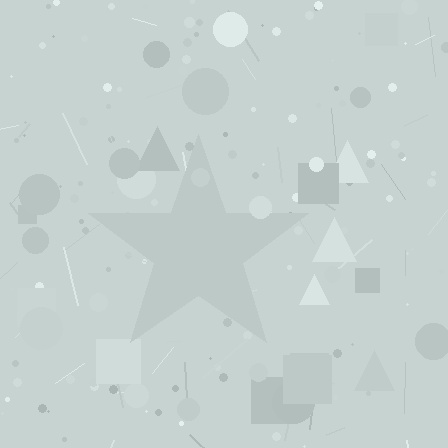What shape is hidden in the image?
A star is hidden in the image.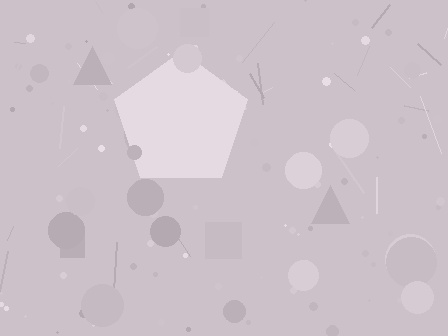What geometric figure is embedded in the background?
A pentagon is embedded in the background.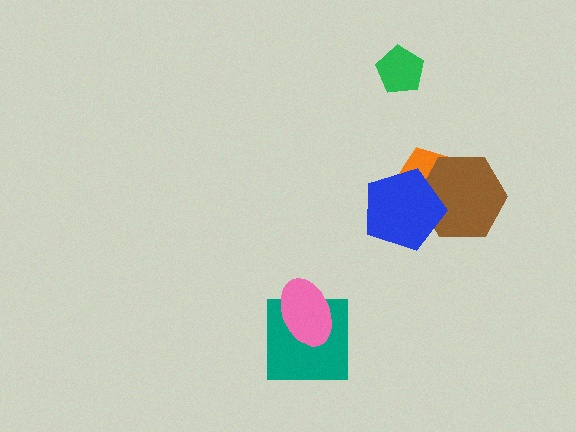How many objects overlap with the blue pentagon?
2 objects overlap with the blue pentagon.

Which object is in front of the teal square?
The pink ellipse is in front of the teal square.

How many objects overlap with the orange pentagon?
2 objects overlap with the orange pentagon.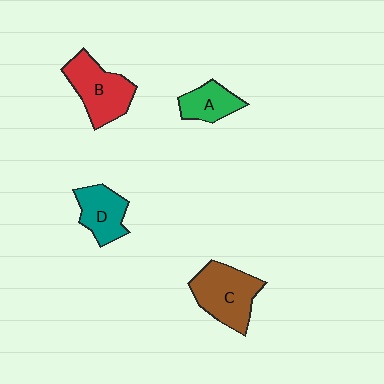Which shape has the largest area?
Shape C (brown).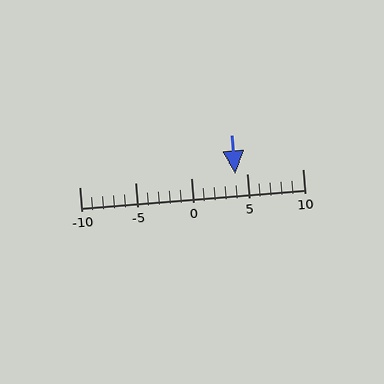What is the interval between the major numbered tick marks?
The major tick marks are spaced 5 units apart.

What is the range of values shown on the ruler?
The ruler shows values from -10 to 10.